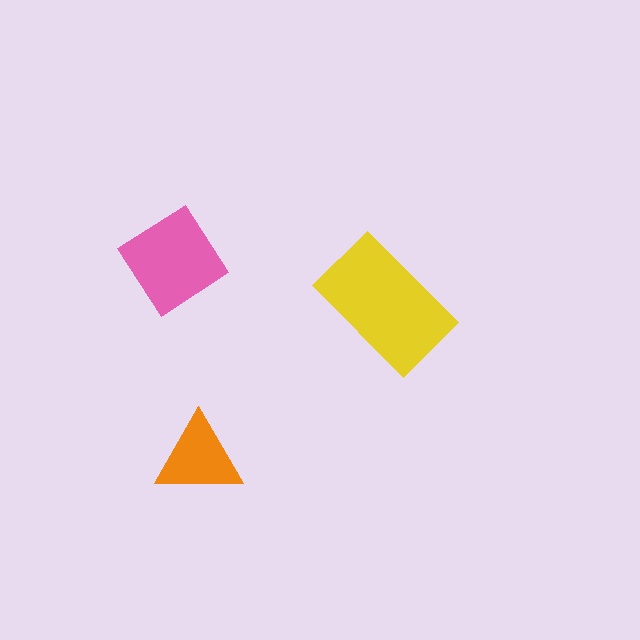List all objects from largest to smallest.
The yellow rectangle, the pink diamond, the orange triangle.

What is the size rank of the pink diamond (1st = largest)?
2nd.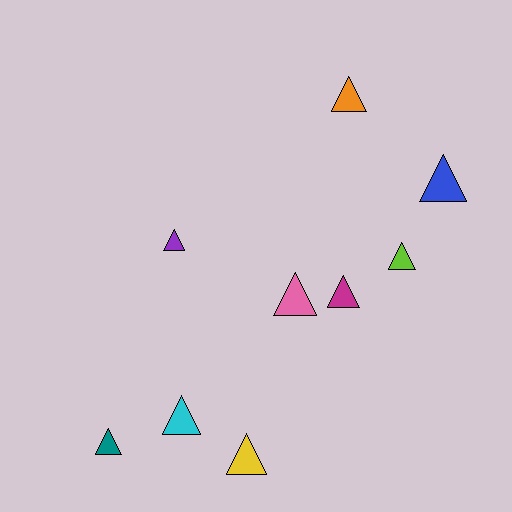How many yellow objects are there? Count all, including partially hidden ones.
There is 1 yellow object.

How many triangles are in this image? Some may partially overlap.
There are 9 triangles.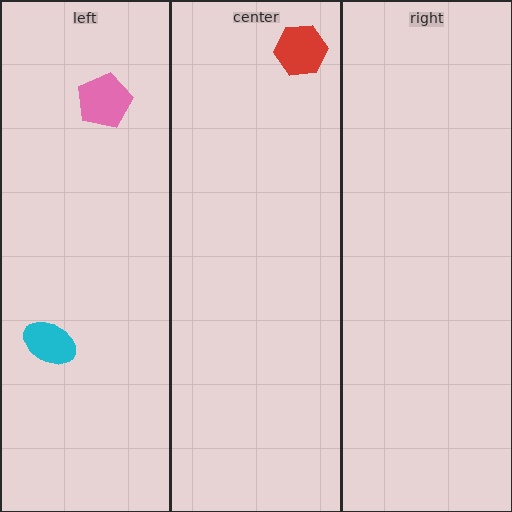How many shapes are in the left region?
2.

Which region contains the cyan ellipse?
The left region.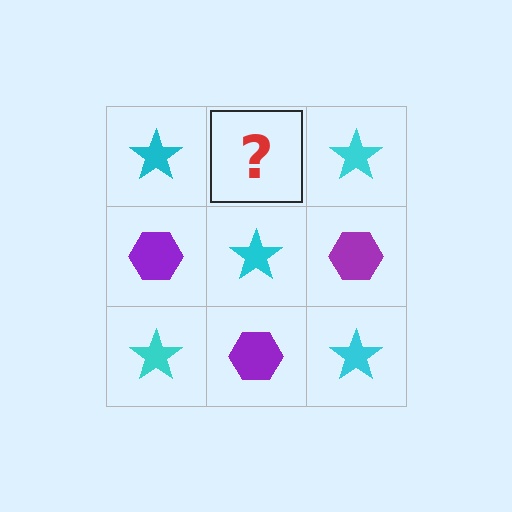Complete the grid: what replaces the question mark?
The question mark should be replaced with a purple hexagon.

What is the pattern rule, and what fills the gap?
The rule is that it alternates cyan star and purple hexagon in a checkerboard pattern. The gap should be filled with a purple hexagon.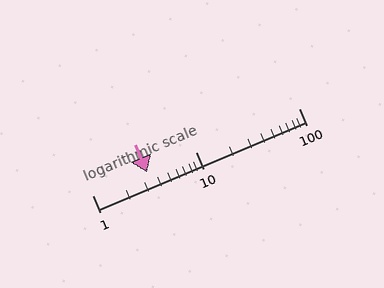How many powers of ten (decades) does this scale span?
The scale spans 2 decades, from 1 to 100.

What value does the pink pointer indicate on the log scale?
The pointer indicates approximately 3.4.